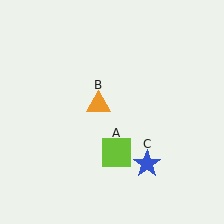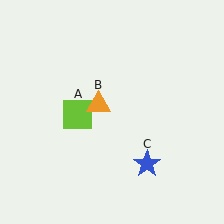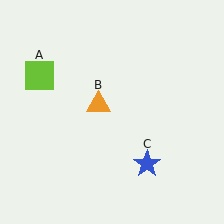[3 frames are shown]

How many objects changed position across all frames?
1 object changed position: lime square (object A).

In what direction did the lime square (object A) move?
The lime square (object A) moved up and to the left.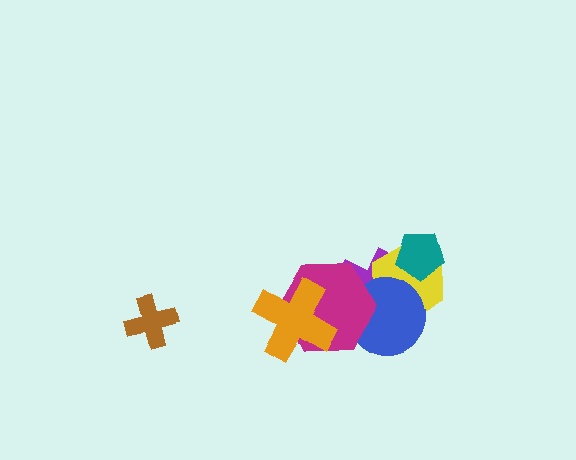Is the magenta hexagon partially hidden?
Yes, it is partially covered by another shape.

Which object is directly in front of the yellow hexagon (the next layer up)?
The blue circle is directly in front of the yellow hexagon.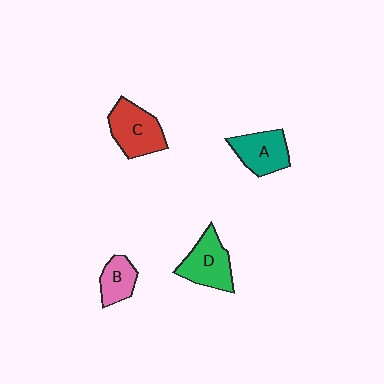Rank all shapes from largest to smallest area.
From largest to smallest: C (red), D (green), A (teal), B (pink).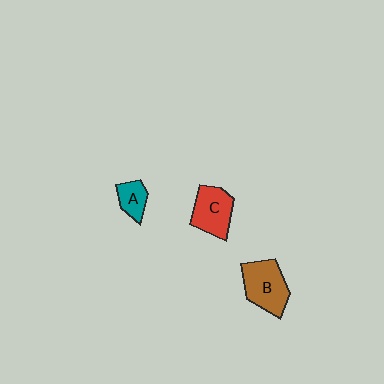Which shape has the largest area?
Shape B (brown).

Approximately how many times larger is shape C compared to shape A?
Approximately 1.8 times.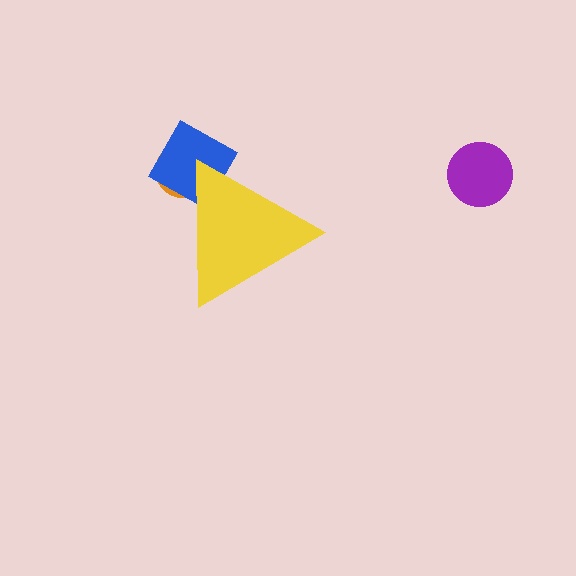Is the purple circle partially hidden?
No, the purple circle is fully visible.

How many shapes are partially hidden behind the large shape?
2 shapes are partially hidden.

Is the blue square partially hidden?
Yes, the blue square is partially hidden behind the yellow triangle.